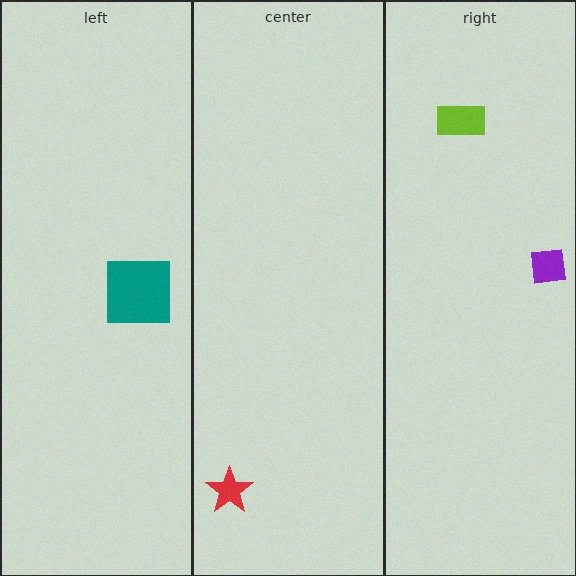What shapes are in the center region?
The red star.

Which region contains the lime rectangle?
The right region.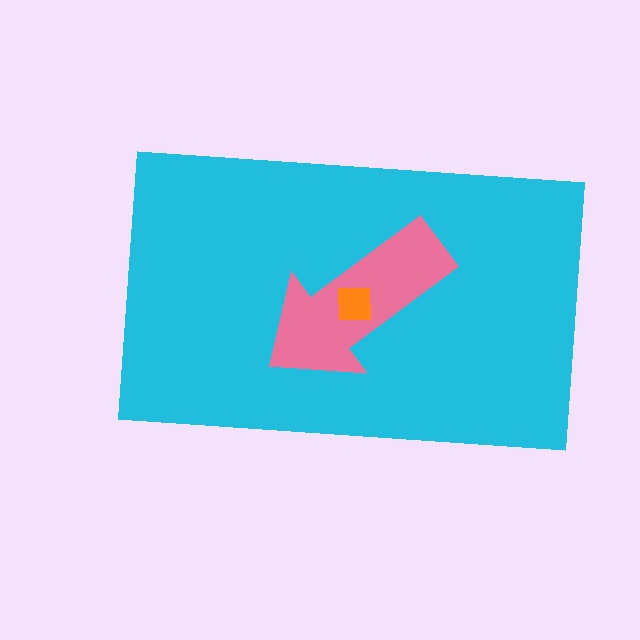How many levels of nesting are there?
3.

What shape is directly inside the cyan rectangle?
The pink arrow.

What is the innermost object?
The orange square.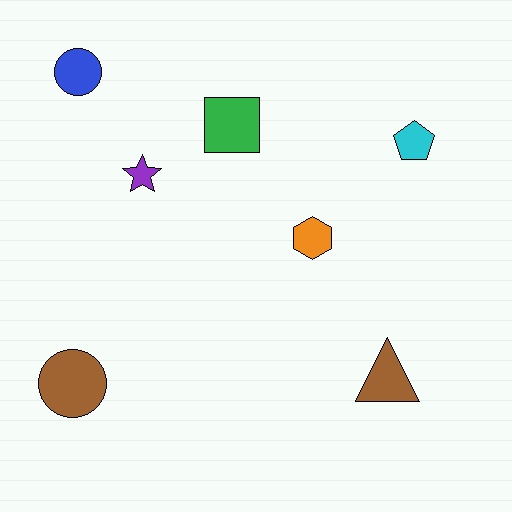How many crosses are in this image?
There are no crosses.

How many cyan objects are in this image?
There is 1 cyan object.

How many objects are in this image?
There are 7 objects.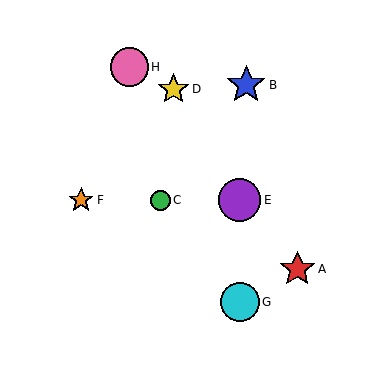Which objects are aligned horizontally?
Objects C, E, F are aligned horizontally.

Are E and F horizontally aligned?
Yes, both are at y≈200.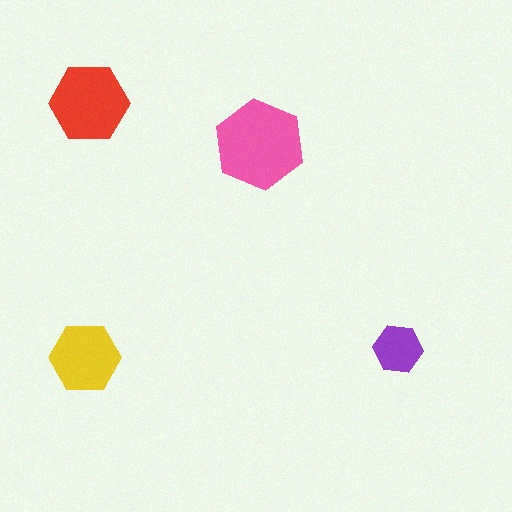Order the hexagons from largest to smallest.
the pink one, the red one, the yellow one, the purple one.